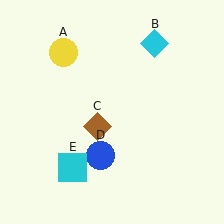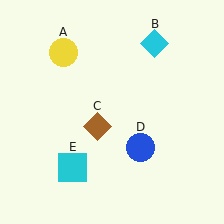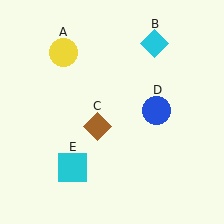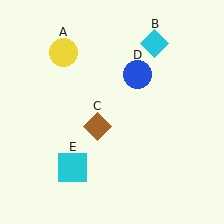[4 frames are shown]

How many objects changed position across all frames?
1 object changed position: blue circle (object D).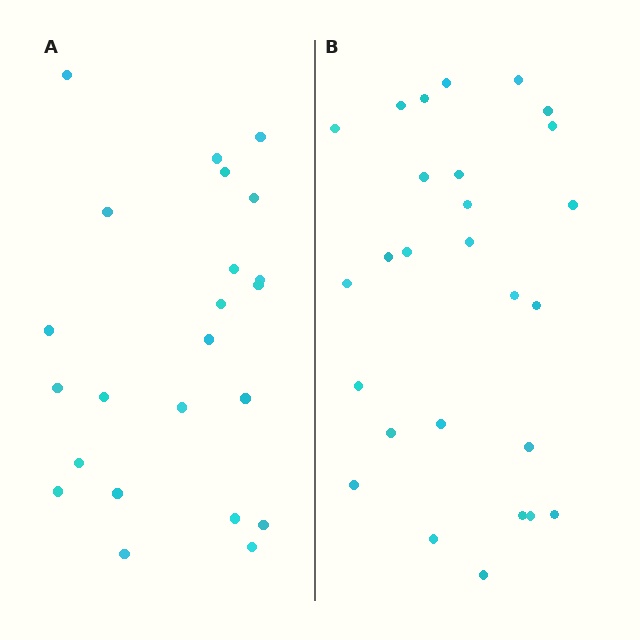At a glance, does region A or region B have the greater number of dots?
Region B (the right region) has more dots.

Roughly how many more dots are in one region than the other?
Region B has about 4 more dots than region A.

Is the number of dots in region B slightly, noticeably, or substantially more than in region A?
Region B has only slightly more — the two regions are fairly close. The ratio is roughly 1.2 to 1.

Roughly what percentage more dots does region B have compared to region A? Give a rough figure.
About 15% more.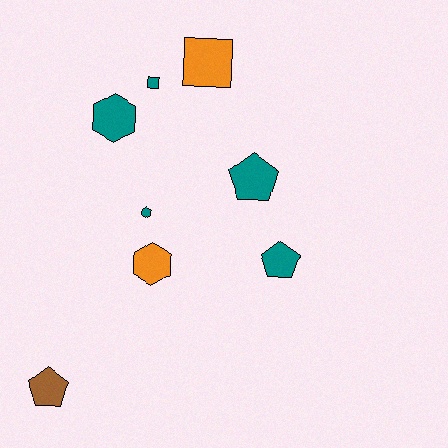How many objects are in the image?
There are 8 objects.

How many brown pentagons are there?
There is 1 brown pentagon.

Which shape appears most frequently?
Hexagon, with 3 objects.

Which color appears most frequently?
Teal, with 5 objects.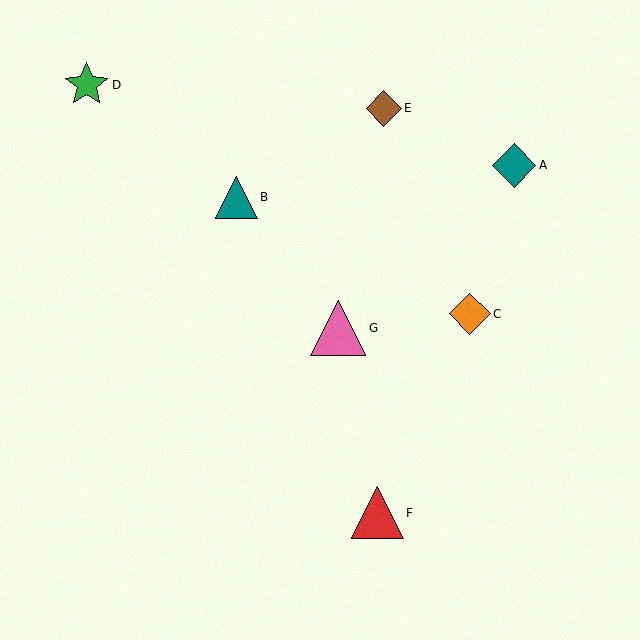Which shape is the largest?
The pink triangle (labeled G) is the largest.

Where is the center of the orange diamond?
The center of the orange diamond is at (470, 314).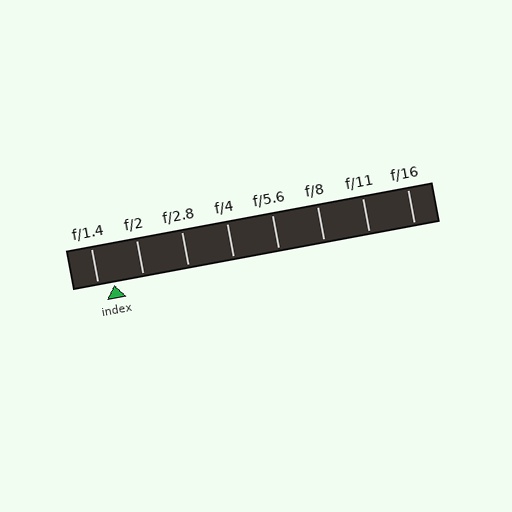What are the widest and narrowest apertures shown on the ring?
The widest aperture shown is f/1.4 and the narrowest is f/16.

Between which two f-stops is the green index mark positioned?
The index mark is between f/1.4 and f/2.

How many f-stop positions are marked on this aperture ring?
There are 8 f-stop positions marked.